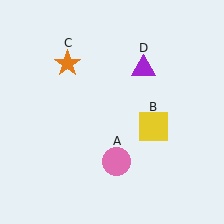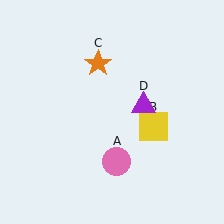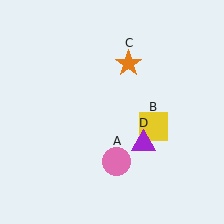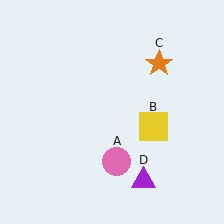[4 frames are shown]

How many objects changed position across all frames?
2 objects changed position: orange star (object C), purple triangle (object D).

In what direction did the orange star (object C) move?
The orange star (object C) moved right.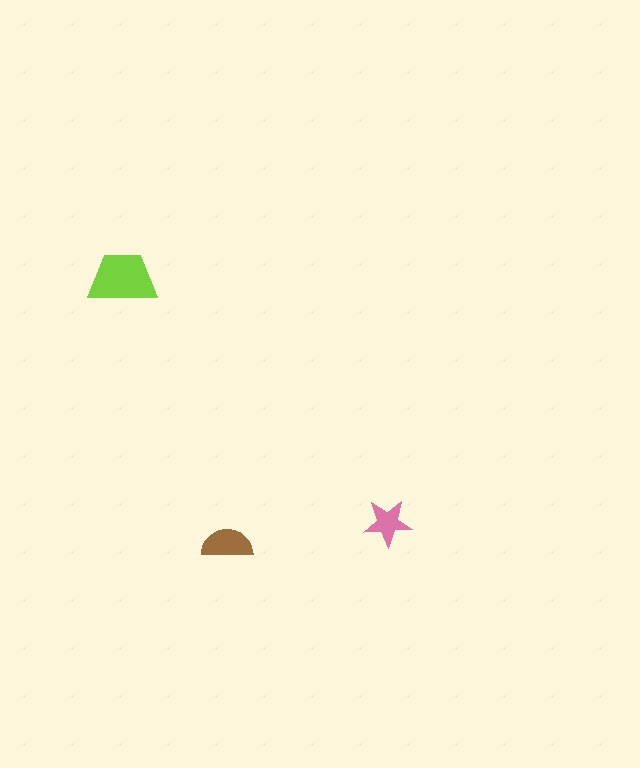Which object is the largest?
The lime trapezoid.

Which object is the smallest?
The pink star.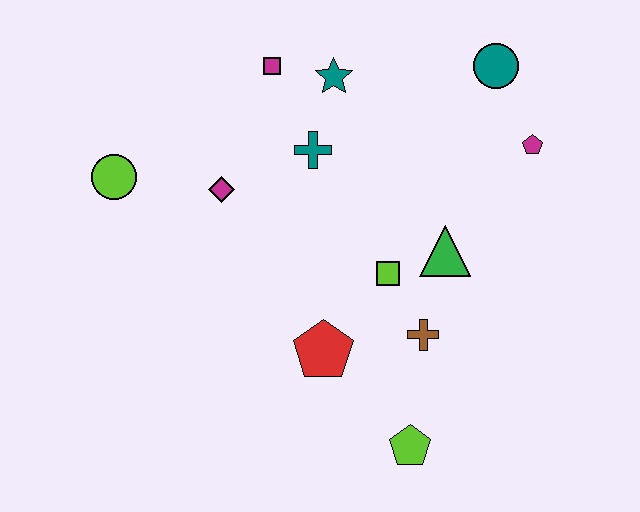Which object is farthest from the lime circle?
The magenta pentagon is farthest from the lime circle.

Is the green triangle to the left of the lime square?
No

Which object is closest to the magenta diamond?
The teal cross is closest to the magenta diamond.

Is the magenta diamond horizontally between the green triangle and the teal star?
No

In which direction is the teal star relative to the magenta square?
The teal star is to the right of the magenta square.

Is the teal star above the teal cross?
Yes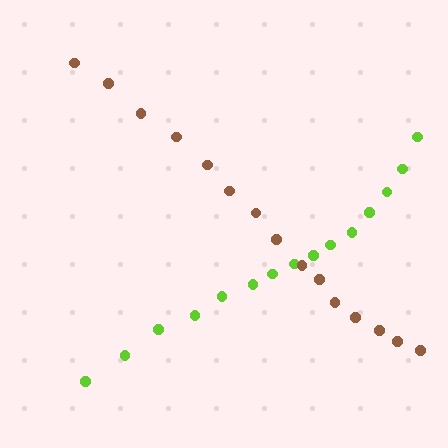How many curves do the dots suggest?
There are 2 distinct paths.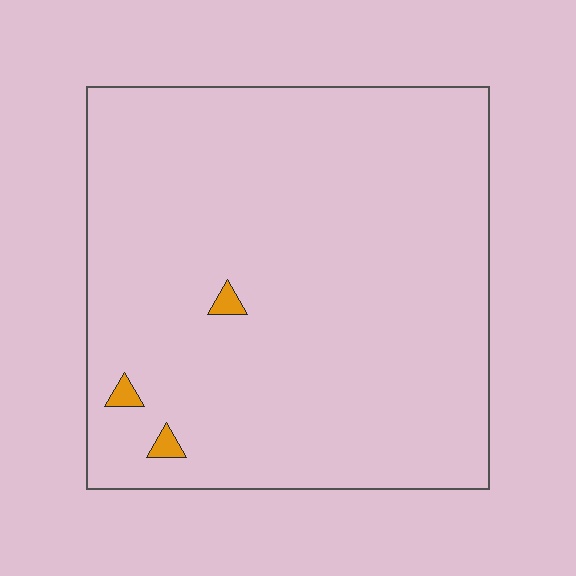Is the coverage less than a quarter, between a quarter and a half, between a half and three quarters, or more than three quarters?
Less than a quarter.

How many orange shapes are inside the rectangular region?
3.